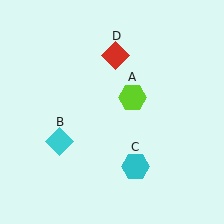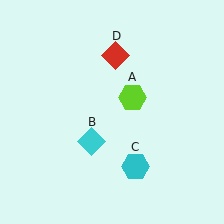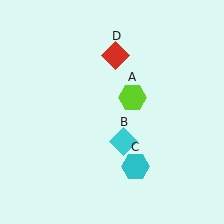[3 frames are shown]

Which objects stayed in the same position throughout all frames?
Lime hexagon (object A) and cyan hexagon (object C) and red diamond (object D) remained stationary.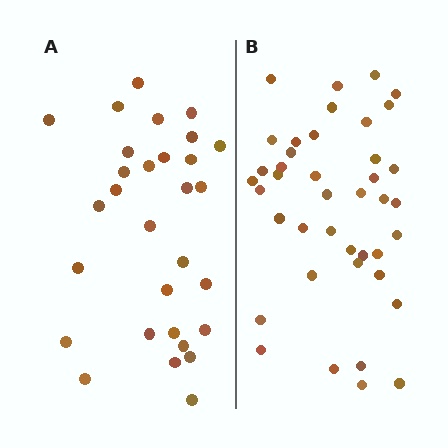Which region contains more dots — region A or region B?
Region B (the right region) has more dots.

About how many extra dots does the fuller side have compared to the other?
Region B has roughly 12 or so more dots than region A.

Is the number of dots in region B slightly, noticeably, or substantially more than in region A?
Region B has noticeably more, but not dramatically so. The ratio is roughly 1.4 to 1.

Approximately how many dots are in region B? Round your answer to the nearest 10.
About 40 dots. (The exact count is 41, which rounds to 40.)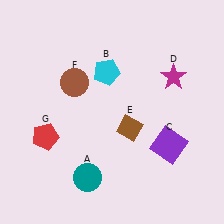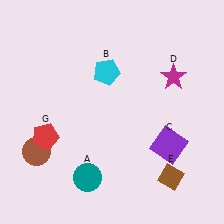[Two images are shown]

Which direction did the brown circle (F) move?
The brown circle (F) moved down.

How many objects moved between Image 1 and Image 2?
2 objects moved between the two images.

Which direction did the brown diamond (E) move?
The brown diamond (E) moved down.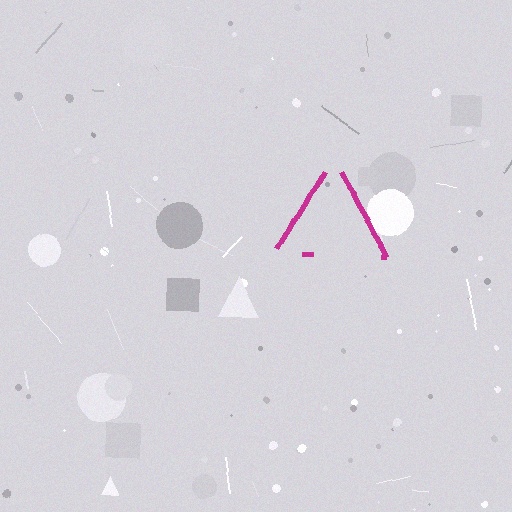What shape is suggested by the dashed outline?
The dashed outline suggests a triangle.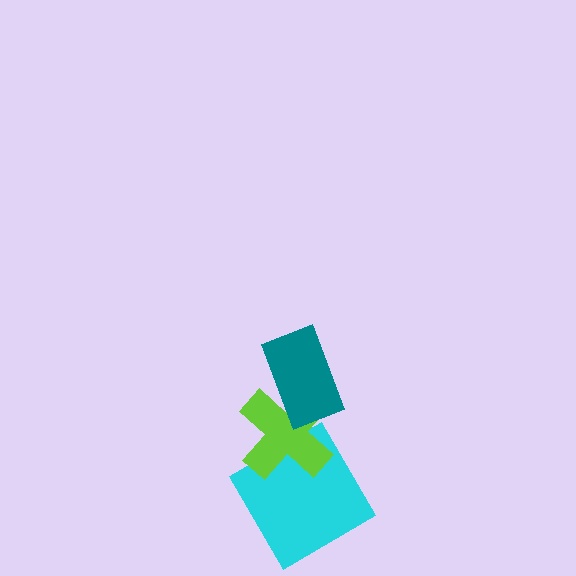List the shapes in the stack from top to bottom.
From top to bottom: the teal rectangle, the lime cross, the cyan diamond.